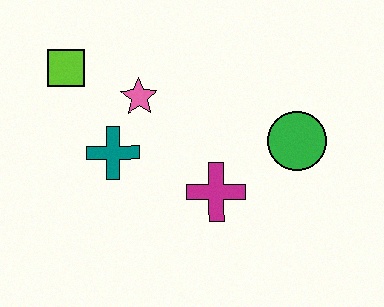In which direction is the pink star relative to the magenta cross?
The pink star is above the magenta cross.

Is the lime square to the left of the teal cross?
Yes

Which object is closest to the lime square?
The pink star is closest to the lime square.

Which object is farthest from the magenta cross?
The lime square is farthest from the magenta cross.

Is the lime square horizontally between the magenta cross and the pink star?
No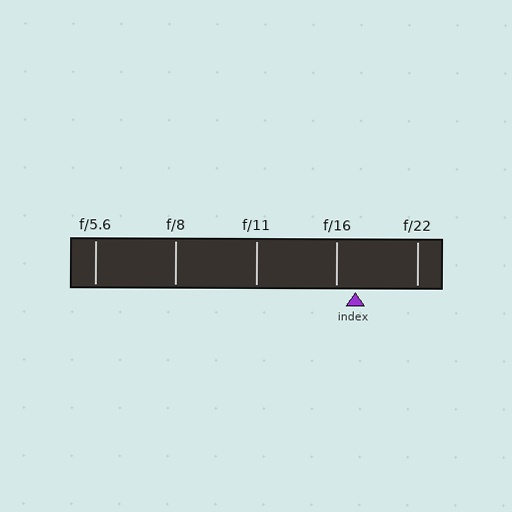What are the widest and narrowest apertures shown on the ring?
The widest aperture shown is f/5.6 and the narrowest is f/22.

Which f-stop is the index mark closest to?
The index mark is closest to f/16.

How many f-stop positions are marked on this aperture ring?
There are 5 f-stop positions marked.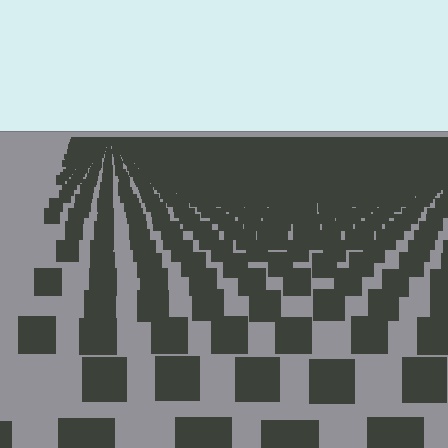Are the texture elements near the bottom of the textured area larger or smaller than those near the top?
Larger. Near the bottom, elements are closer to the viewer and appear at a bigger on-screen size.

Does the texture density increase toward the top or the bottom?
Density increases toward the top.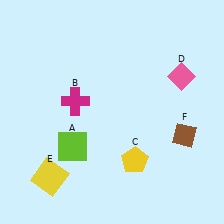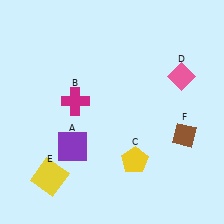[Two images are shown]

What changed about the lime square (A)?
In Image 1, A is lime. In Image 2, it changed to purple.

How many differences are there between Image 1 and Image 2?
There is 1 difference between the two images.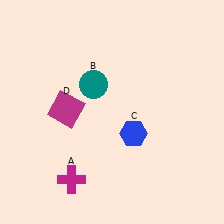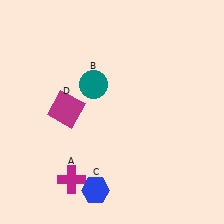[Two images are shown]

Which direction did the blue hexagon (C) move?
The blue hexagon (C) moved down.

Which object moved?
The blue hexagon (C) moved down.